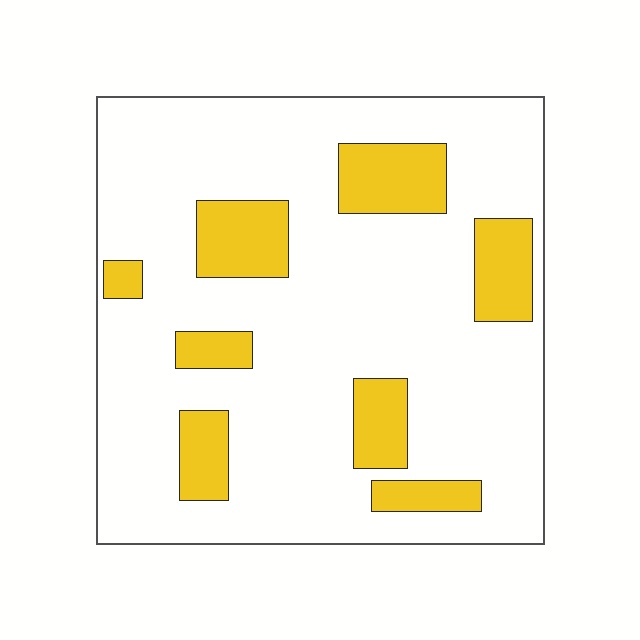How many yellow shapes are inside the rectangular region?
8.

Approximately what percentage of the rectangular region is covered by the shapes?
Approximately 20%.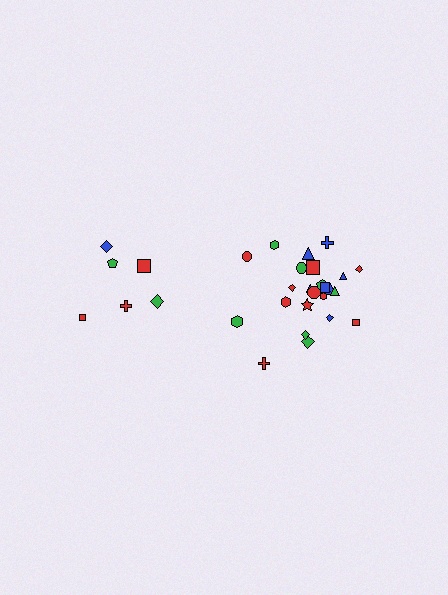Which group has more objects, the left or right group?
The right group.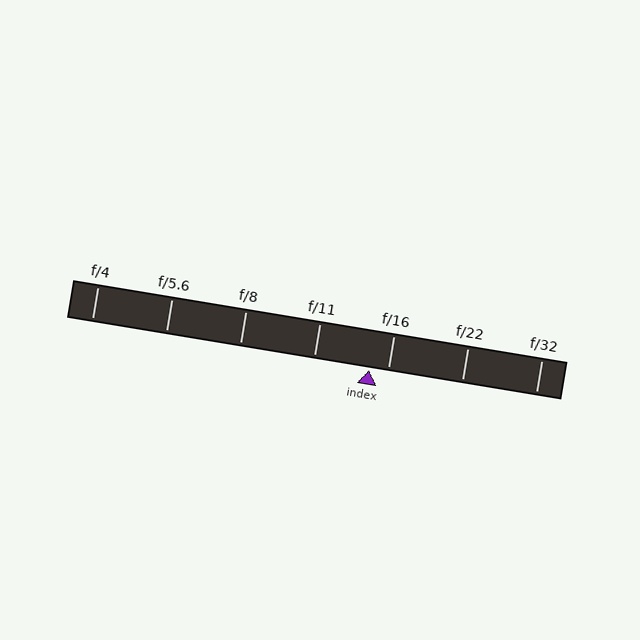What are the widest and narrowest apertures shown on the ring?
The widest aperture shown is f/4 and the narrowest is f/32.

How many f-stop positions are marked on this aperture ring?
There are 7 f-stop positions marked.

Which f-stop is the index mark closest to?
The index mark is closest to f/16.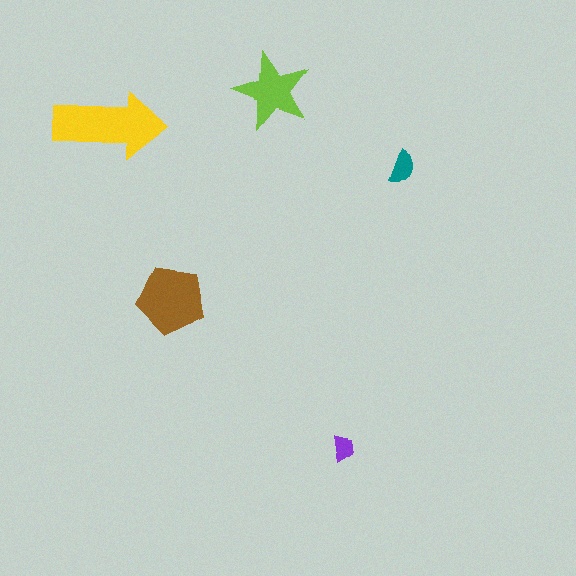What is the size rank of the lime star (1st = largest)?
3rd.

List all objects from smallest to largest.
The purple trapezoid, the teal semicircle, the lime star, the brown pentagon, the yellow arrow.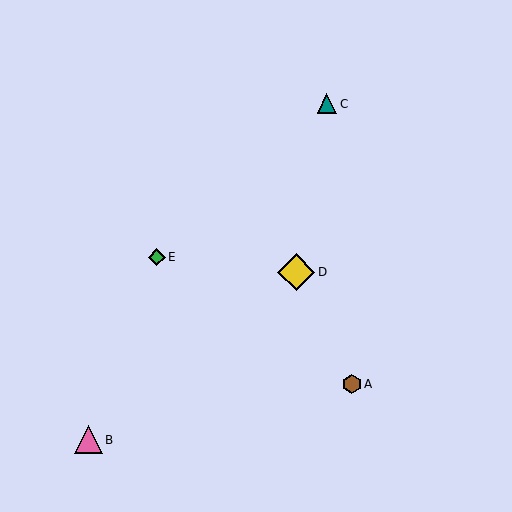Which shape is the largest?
The yellow diamond (labeled D) is the largest.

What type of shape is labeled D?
Shape D is a yellow diamond.